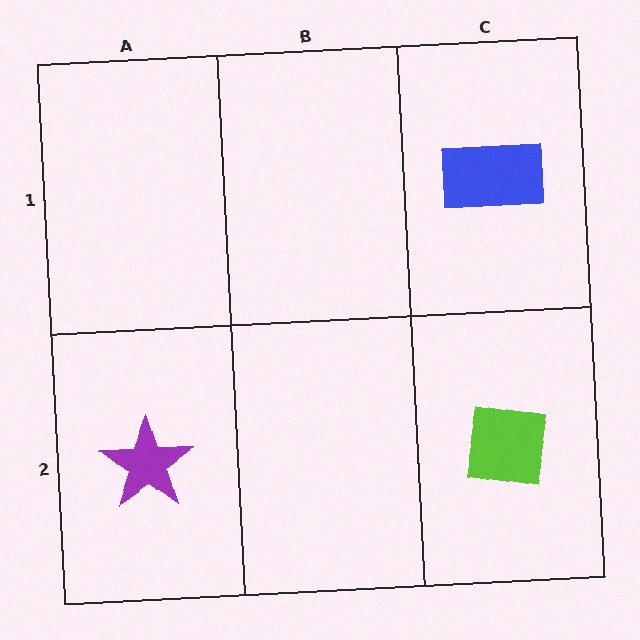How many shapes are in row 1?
1 shape.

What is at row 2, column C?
A lime square.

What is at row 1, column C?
A blue rectangle.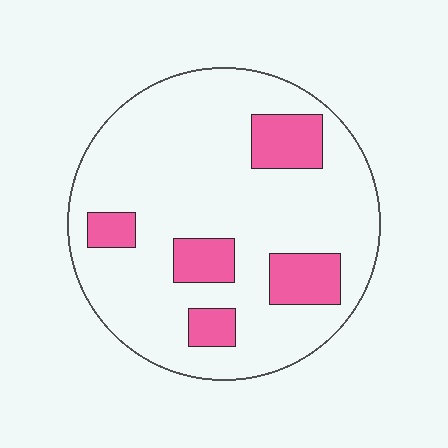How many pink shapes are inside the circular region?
5.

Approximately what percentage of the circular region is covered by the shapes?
Approximately 20%.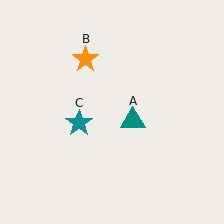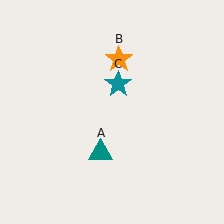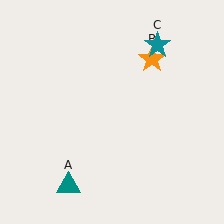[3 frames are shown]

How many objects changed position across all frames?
3 objects changed position: teal triangle (object A), orange star (object B), teal star (object C).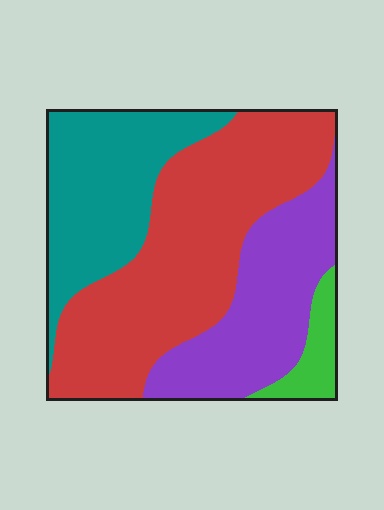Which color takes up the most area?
Red, at roughly 45%.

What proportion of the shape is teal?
Teal takes up about one quarter (1/4) of the shape.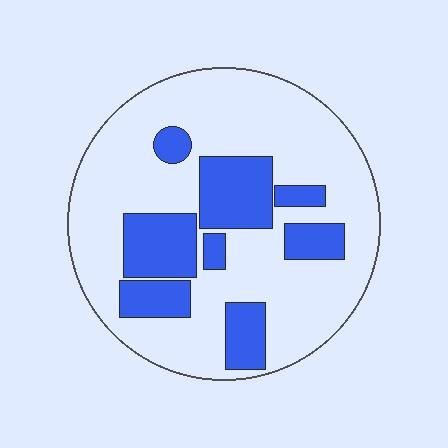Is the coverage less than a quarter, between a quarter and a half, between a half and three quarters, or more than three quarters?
Between a quarter and a half.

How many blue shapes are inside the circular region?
8.